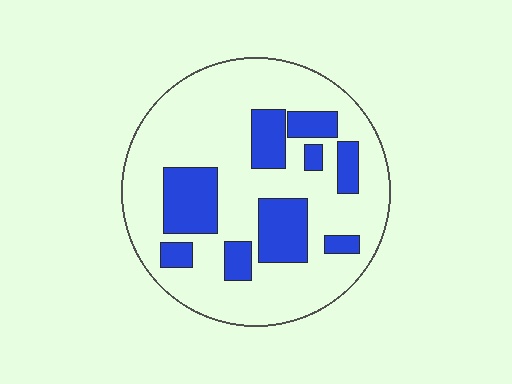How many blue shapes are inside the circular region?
9.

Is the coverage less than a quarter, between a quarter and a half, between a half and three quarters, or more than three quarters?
Between a quarter and a half.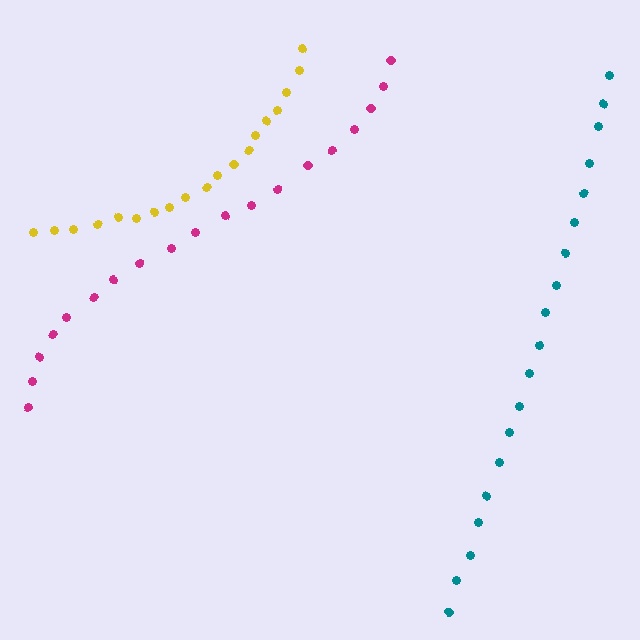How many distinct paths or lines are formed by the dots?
There are 3 distinct paths.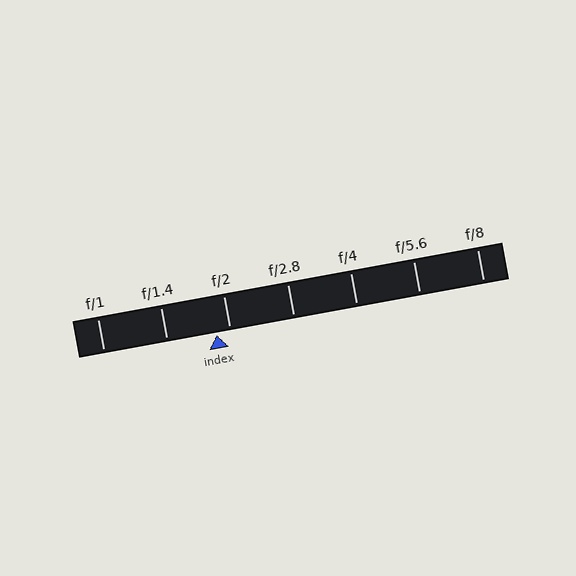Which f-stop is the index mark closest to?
The index mark is closest to f/2.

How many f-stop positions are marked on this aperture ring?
There are 7 f-stop positions marked.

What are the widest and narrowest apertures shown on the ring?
The widest aperture shown is f/1 and the narrowest is f/8.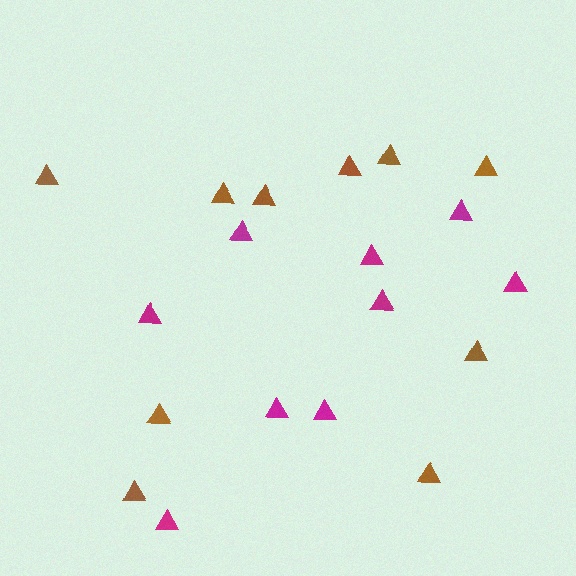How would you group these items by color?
There are 2 groups: one group of magenta triangles (9) and one group of brown triangles (10).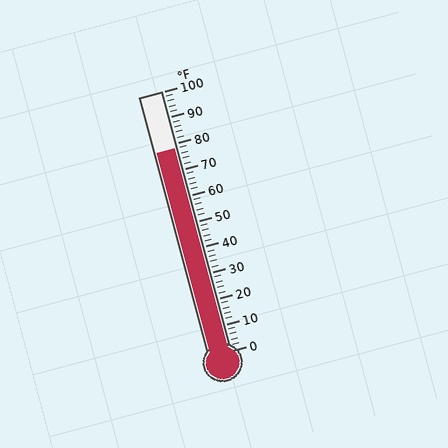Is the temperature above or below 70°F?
The temperature is above 70°F.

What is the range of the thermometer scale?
The thermometer scale ranges from 0°F to 100°F.